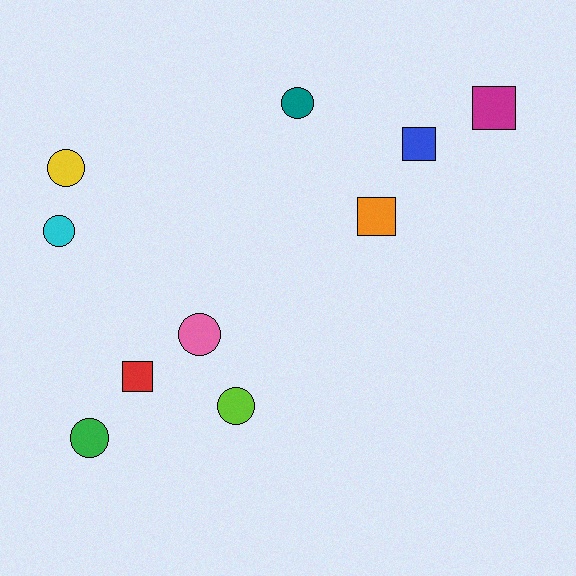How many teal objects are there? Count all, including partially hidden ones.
There is 1 teal object.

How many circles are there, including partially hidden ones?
There are 6 circles.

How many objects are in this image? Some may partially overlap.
There are 10 objects.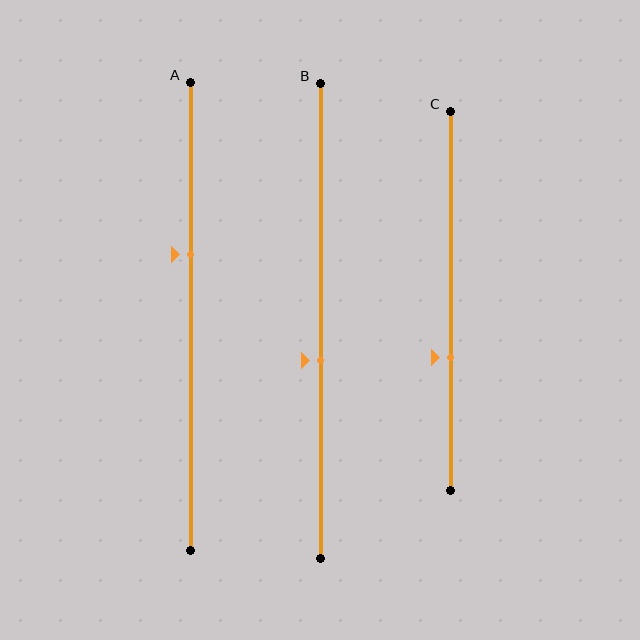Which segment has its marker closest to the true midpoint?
Segment B has its marker closest to the true midpoint.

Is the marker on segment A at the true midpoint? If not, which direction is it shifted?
No, the marker on segment A is shifted upward by about 13% of the segment length.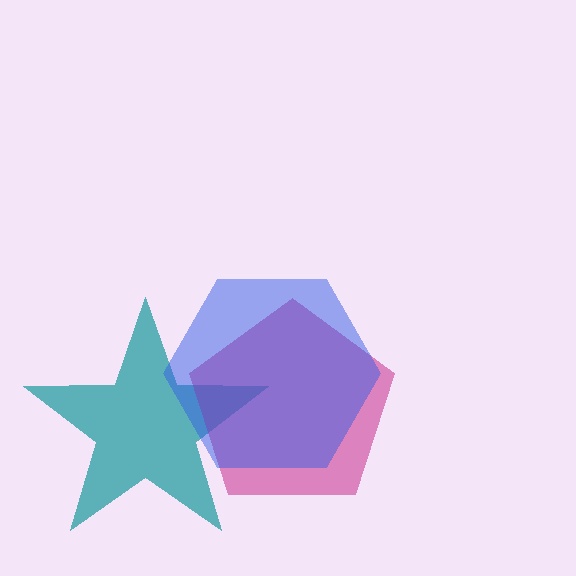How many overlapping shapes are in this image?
There are 3 overlapping shapes in the image.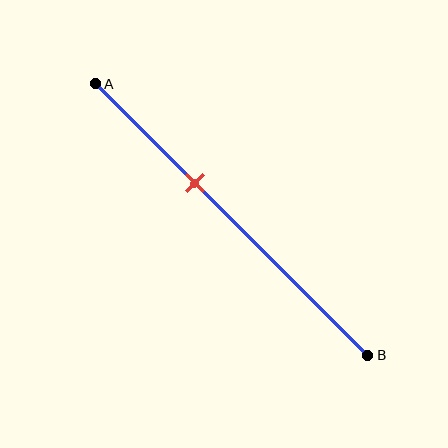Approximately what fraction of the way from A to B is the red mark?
The red mark is approximately 35% of the way from A to B.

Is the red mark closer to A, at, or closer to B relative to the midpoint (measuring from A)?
The red mark is closer to point A than the midpoint of segment AB.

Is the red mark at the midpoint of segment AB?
No, the mark is at about 35% from A, not at the 50% midpoint.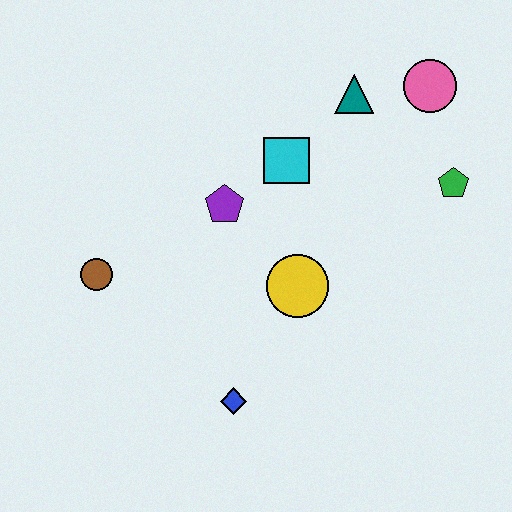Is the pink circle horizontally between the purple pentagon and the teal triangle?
No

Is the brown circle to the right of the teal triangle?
No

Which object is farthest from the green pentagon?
The brown circle is farthest from the green pentagon.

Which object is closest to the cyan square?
The purple pentagon is closest to the cyan square.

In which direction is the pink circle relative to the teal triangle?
The pink circle is to the right of the teal triangle.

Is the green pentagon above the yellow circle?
Yes